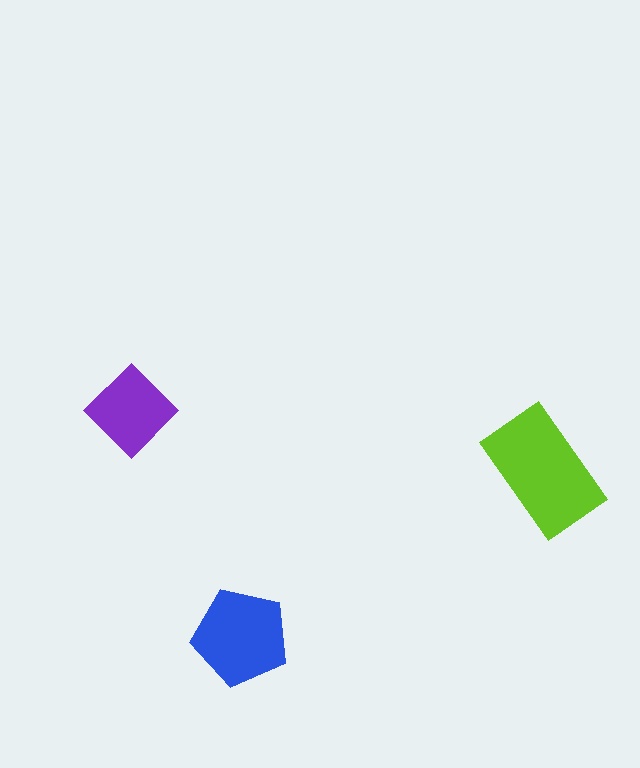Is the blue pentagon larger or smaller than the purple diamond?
Larger.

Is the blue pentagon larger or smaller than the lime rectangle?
Smaller.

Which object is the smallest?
The purple diamond.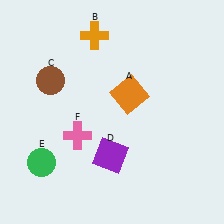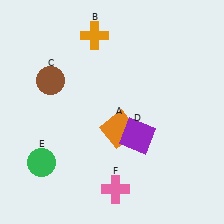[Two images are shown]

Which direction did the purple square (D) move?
The purple square (D) moved right.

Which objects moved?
The objects that moved are: the orange square (A), the purple square (D), the pink cross (F).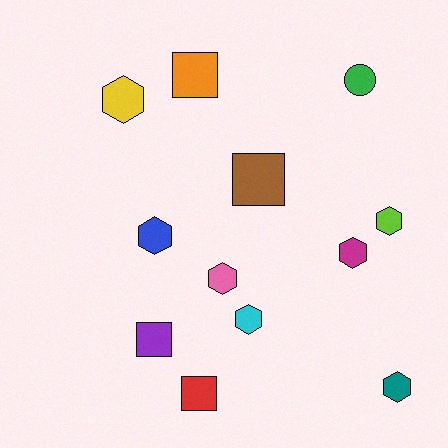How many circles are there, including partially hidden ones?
There is 1 circle.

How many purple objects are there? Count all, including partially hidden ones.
There is 1 purple object.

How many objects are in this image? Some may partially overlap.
There are 12 objects.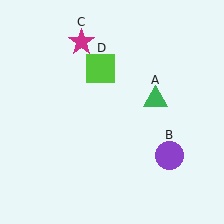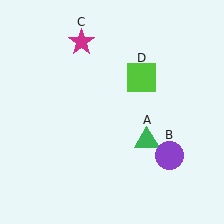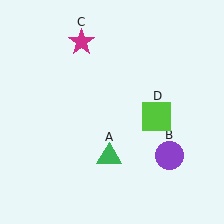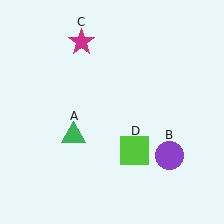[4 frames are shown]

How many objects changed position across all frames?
2 objects changed position: green triangle (object A), lime square (object D).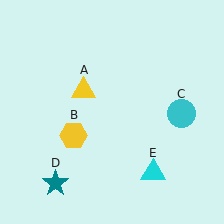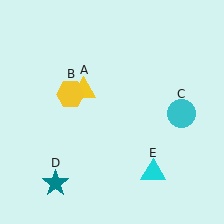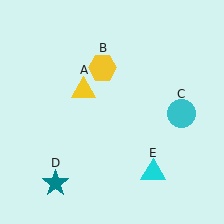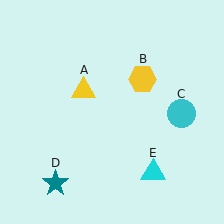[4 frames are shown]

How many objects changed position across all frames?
1 object changed position: yellow hexagon (object B).